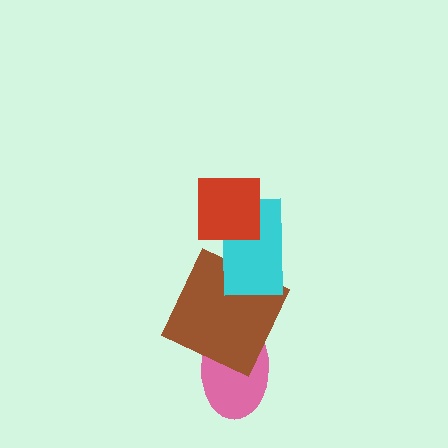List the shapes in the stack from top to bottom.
From top to bottom: the red square, the cyan rectangle, the brown square, the pink ellipse.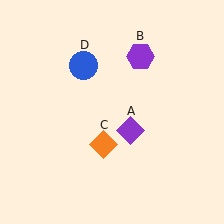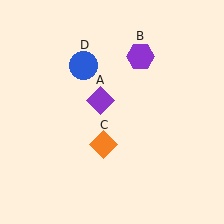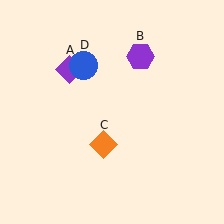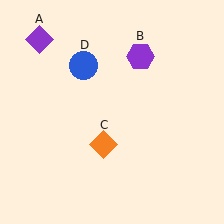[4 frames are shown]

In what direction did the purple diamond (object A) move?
The purple diamond (object A) moved up and to the left.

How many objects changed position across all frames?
1 object changed position: purple diamond (object A).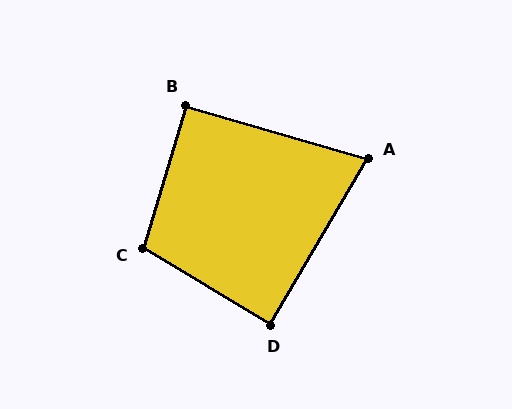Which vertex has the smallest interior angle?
A, at approximately 76 degrees.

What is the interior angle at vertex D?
Approximately 89 degrees (approximately right).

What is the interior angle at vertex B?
Approximately 91 degrees (approximately right).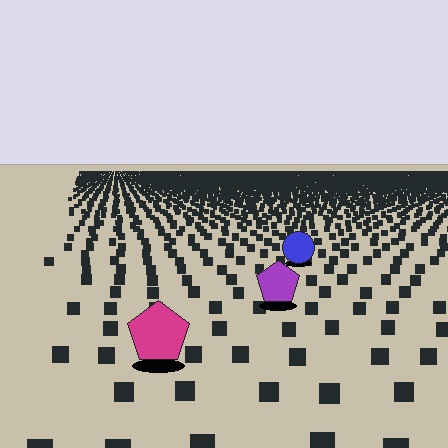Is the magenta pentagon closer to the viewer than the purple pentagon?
Yes. The magenta pentagon is closer — you can tell from the texture gradient: the ground texture is coarser near it.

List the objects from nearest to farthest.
From nearest to farthest: the magenta pentagon, the purple pentagon, the blue circle.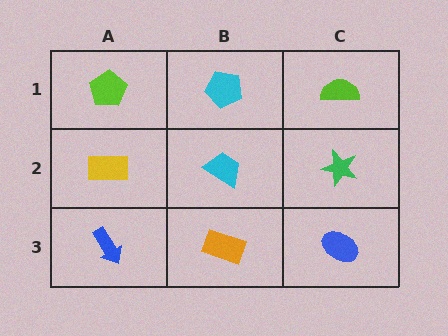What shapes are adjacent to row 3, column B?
A cyan trapezoid (row 2, column B), a blue arrow (row 3, column A), a blue ellipse (row 3, column C).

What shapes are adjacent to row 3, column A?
A yellow rectangle (row 2, column A), an orange rectangle (row 3, column B).